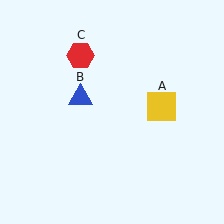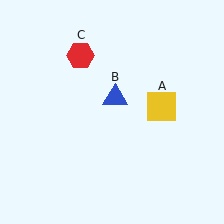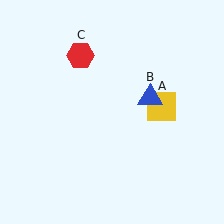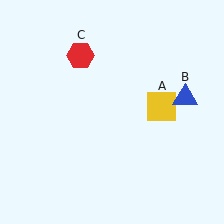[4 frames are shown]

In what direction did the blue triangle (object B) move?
The blue triangle (object B) moved right.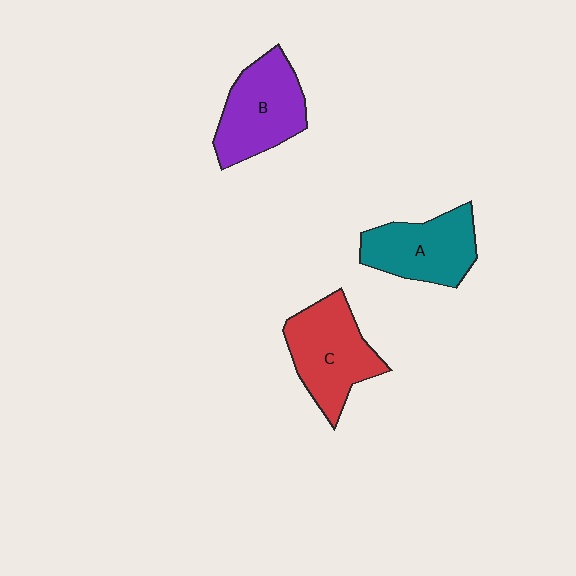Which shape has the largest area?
Shape C (red).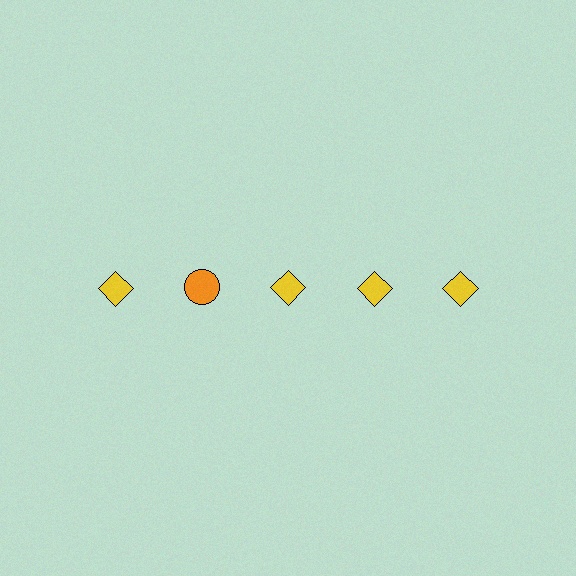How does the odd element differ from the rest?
It differs in both color (orange instead of yellow) and shape (circle instead of diamond).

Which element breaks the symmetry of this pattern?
The orange circle in the top row, second from left column breaks the symmetry. All other shapes are yellow diamonds.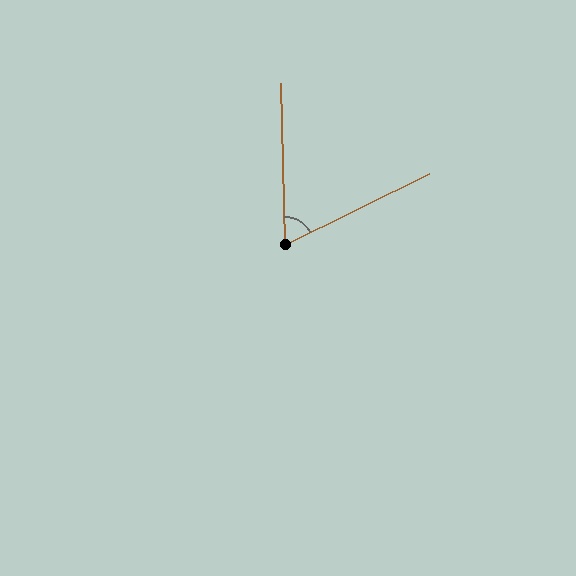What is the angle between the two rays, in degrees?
Approximately 65 degrees.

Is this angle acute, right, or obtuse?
It is acute.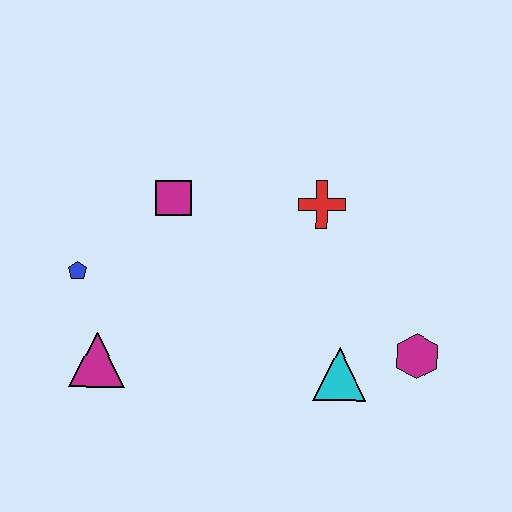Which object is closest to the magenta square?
The blue pentagon is closest to the magenta square.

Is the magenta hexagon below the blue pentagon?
Yes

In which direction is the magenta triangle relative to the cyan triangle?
The magenta triangle is to the left of the cyan triangle.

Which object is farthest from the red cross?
The magenta triangle is farthest from the red cross.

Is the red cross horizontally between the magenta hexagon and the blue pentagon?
Yes